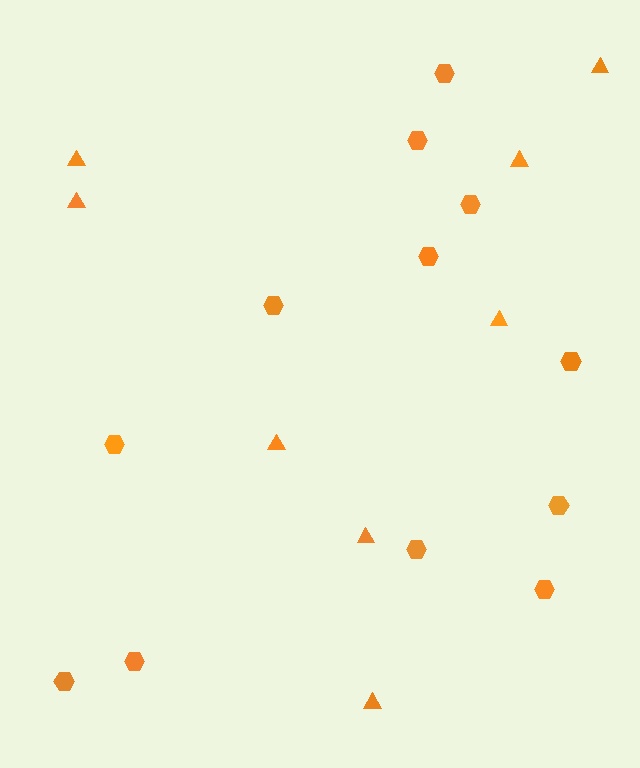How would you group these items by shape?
There are 2 groups: one group of hexagons (12) and one group of triangles (8).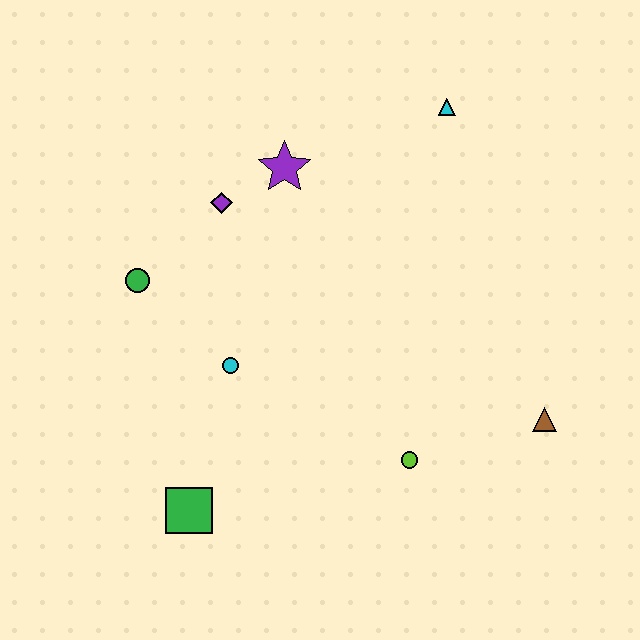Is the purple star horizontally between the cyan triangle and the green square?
Yes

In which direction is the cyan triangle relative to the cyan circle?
The cyan triangle is above the cyan circle.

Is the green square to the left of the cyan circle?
Yes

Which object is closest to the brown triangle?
The lime circle is closest to the brown triangle.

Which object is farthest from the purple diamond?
The brown triangle is farthest from the purple diamond.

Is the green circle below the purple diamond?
Yes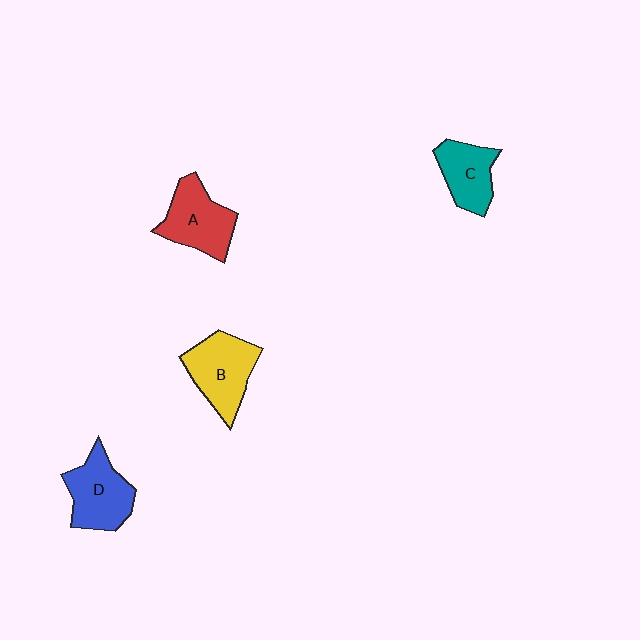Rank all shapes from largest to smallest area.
From largest to smallest: B (yellow), D (blue), A (red), C (teal).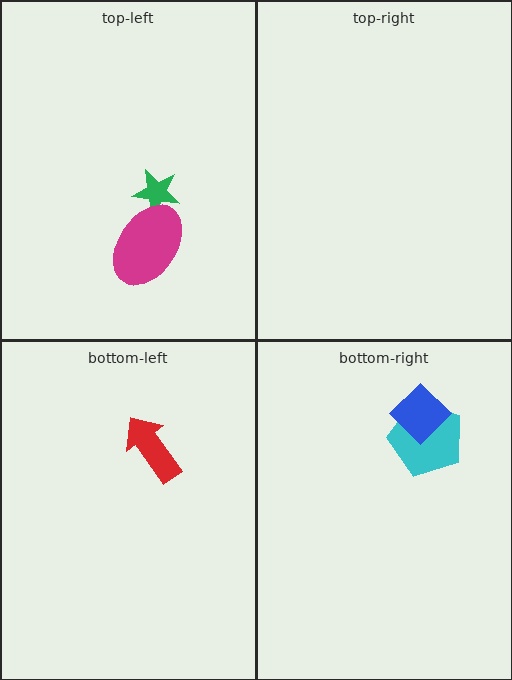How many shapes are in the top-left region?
2.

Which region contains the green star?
The top-left region.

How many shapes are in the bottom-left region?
1.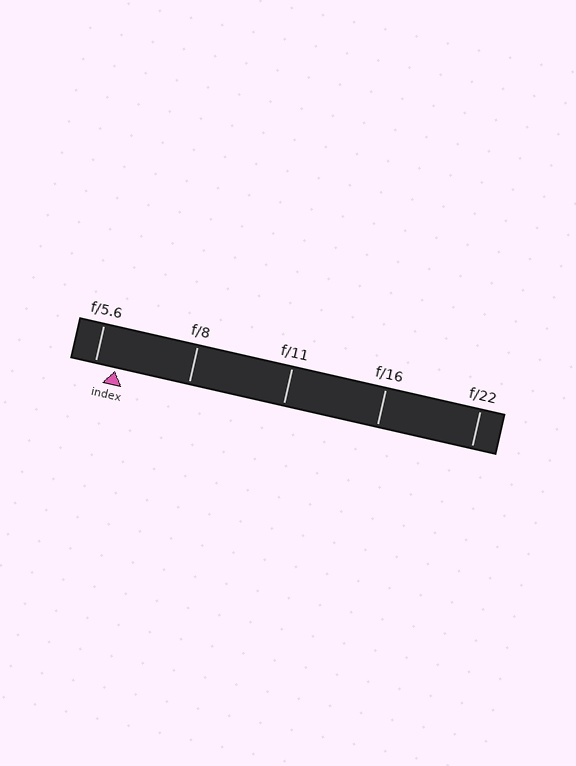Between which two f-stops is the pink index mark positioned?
The index mark is between f/5.6 and f/8.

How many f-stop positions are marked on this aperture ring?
There are 5 f-stop positions marked.